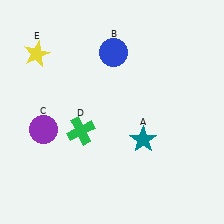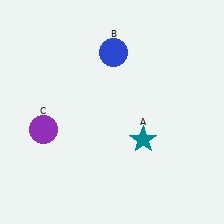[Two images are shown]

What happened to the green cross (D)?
The green cross (D) was removed in Image 2. It was in the bottom-left area of Image 1.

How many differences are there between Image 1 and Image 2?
There are 2 differences between the two images.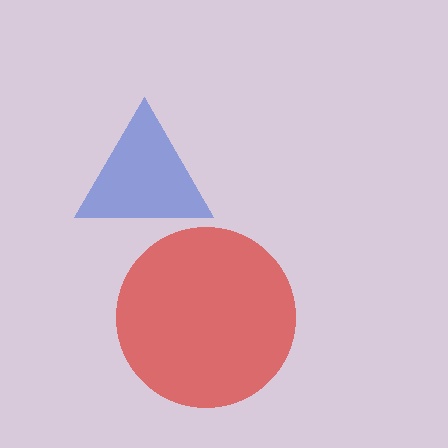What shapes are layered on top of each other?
The layered shapes are: a blue triangle, a red circle.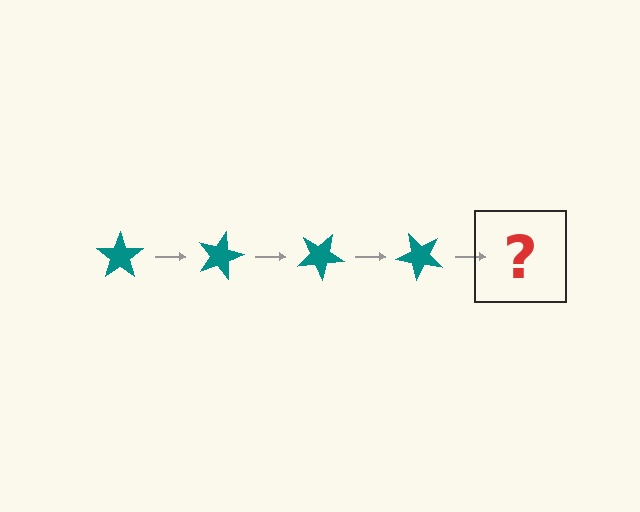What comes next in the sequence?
The next element should be a teal star rotated 60 degrees.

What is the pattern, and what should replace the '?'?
The pattern is that the star rotates 15 degrees each step. The '?' should be a teal star rotated 60 degrees.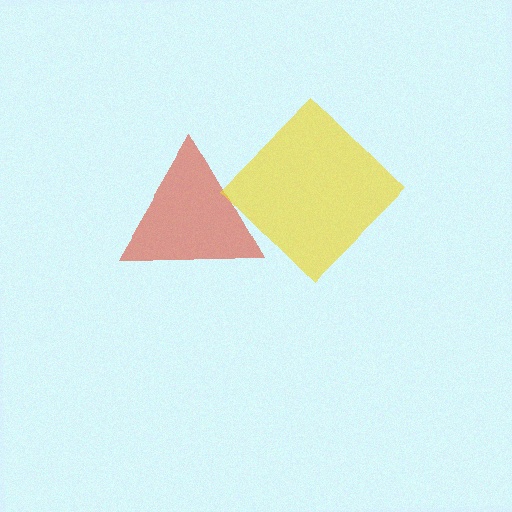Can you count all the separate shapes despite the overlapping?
Yes, there are 2 separate shapes.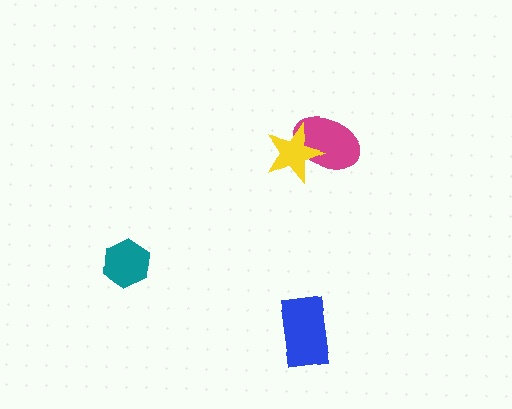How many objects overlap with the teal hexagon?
0 objects overlap with the teal hexagon.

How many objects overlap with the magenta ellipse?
1 object overlaps with the magenta ellipse.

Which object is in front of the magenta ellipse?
The yellow star is in front of the magenta ellipse.